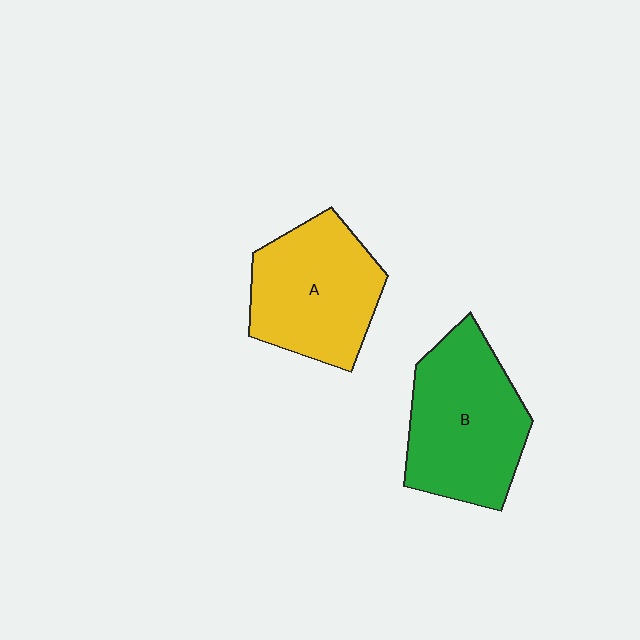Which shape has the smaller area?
Shape A (yellow).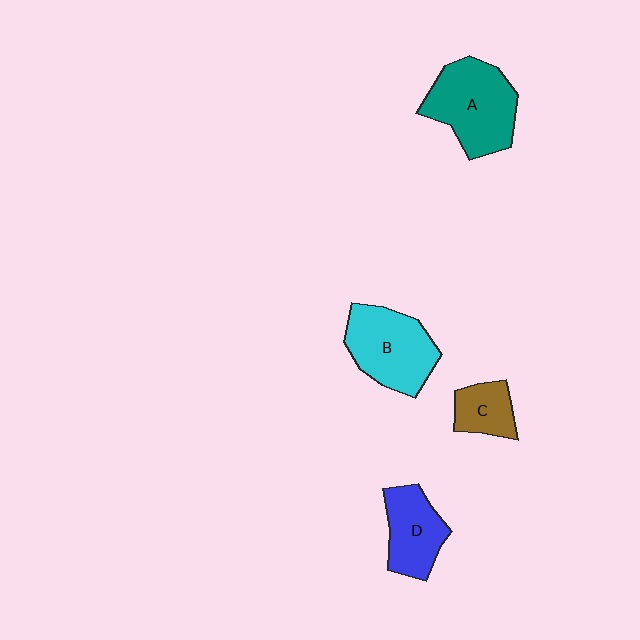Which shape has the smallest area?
Shape C (brown).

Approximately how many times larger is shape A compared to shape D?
Approximately 1.5 times.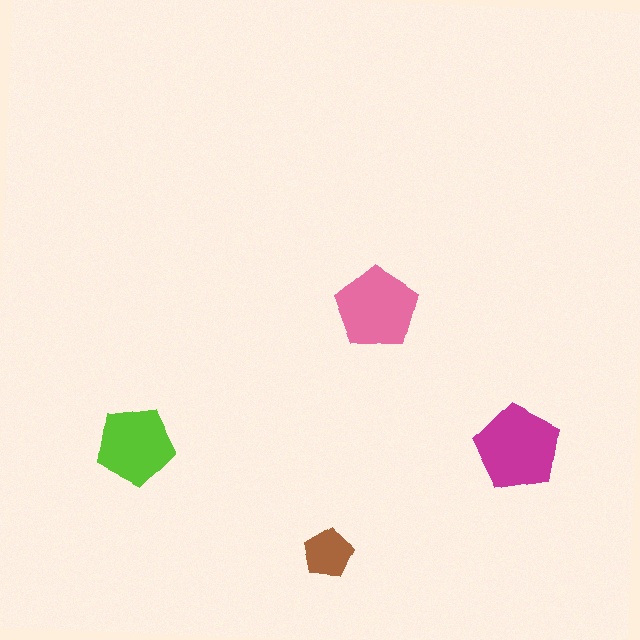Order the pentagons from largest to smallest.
the magenta one, the pink one, the lime one, the brown one.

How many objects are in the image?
There are 4 objects in the image.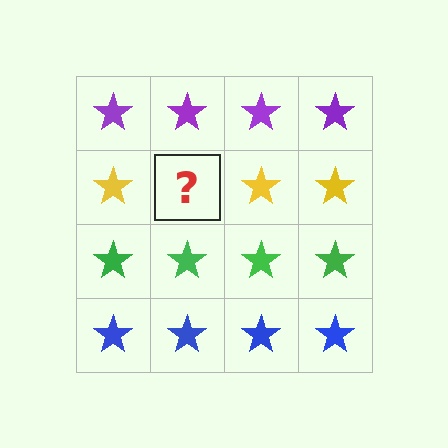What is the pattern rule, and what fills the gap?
The rule is that each row has a consistent color. The gap should be filled with a yellow star.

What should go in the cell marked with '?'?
The missing cell should contain a yellow star.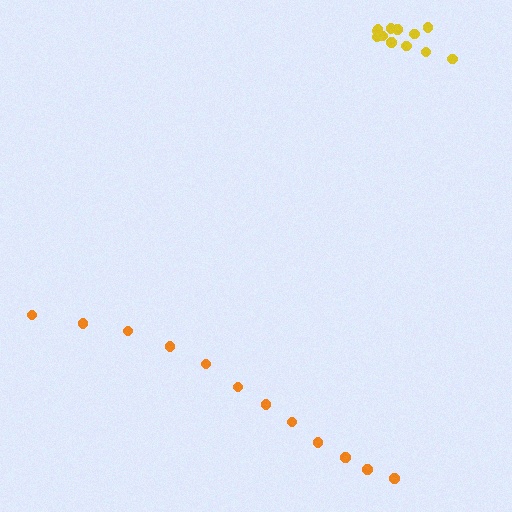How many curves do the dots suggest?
There are 2 distinct paths.